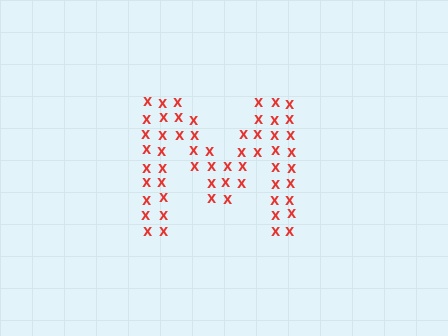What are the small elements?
The small elements are letter X's.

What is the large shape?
The large shape is the letter M.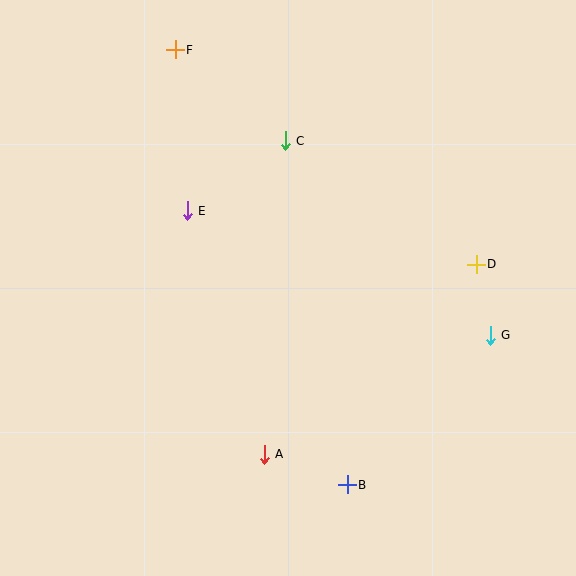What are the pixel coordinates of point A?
Point A is at (264, 454).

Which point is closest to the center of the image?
Point E at (187, 211) is closest to the center.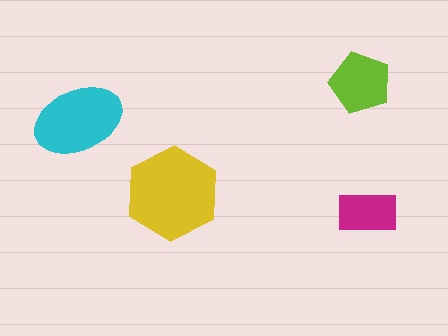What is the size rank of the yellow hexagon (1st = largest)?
1st.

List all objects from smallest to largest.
The magenta rectangle, the lime pentagon, the cyan ellipse, the yellow hexagon.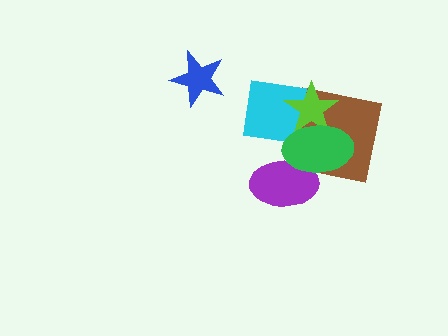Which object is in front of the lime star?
The green ellipse is in front of the lime star.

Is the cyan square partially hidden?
Yes, it is partially covered by another shape.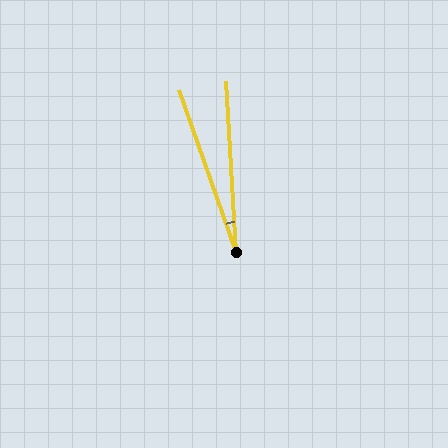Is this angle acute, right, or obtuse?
It is acute.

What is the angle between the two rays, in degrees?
Approximately 16 degrees.